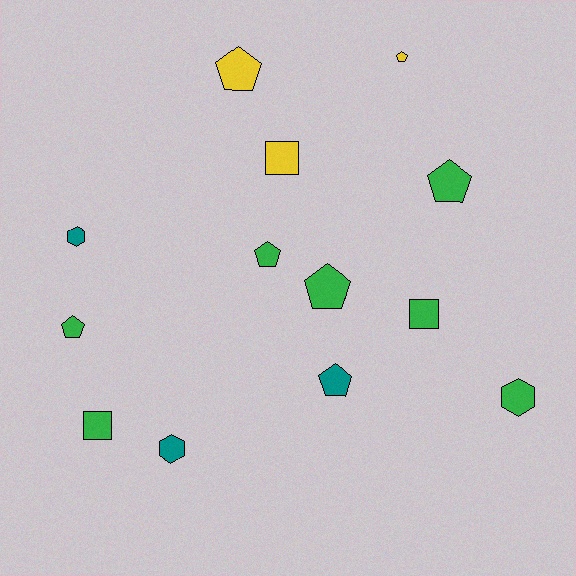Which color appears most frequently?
Green, with 7 objects.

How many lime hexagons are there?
There are no lime hexagons.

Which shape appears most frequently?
Pentagon, with 7 objects.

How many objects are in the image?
There are 13 objects.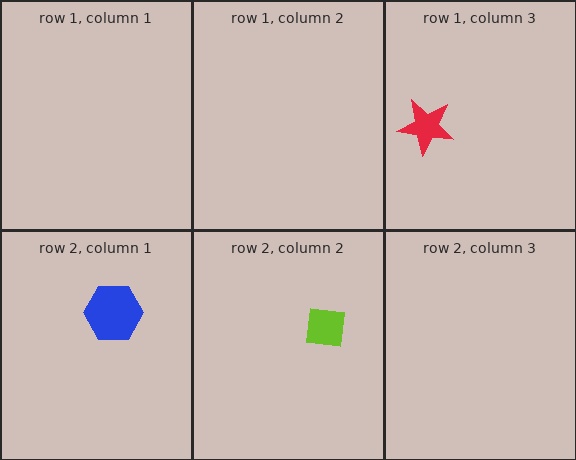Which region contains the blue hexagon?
The row 2, column 1 region.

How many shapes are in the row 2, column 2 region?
1.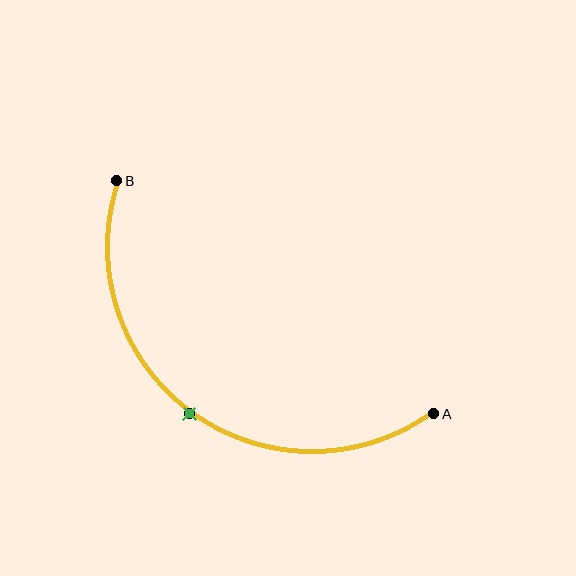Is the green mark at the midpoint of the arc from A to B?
Yes. The green mark lies on the arc at equal arc-length from both A and B — it is the arc midpoint.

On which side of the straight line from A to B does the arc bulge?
The arc bulges below and to the left of the straight line connecting A and B.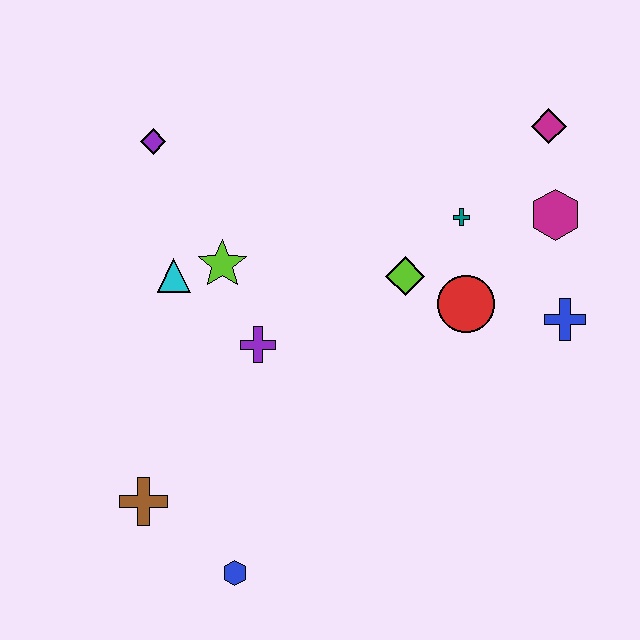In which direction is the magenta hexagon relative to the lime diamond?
The magenta hexagon is to the right of the lime diamond.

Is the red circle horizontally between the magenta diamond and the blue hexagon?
Yes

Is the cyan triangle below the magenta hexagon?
Yes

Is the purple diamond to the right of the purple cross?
No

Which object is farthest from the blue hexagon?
The magenta diamond is farthest from the blue hexagon.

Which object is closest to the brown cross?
The blue hexagon is closest to the brown cross.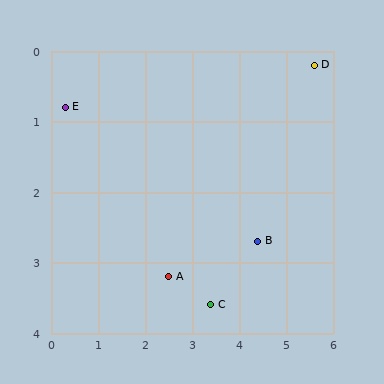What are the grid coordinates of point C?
Point C is at approximately (3.4, 3.6).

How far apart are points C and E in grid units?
Points C and E are about 4.2 grid units apart.